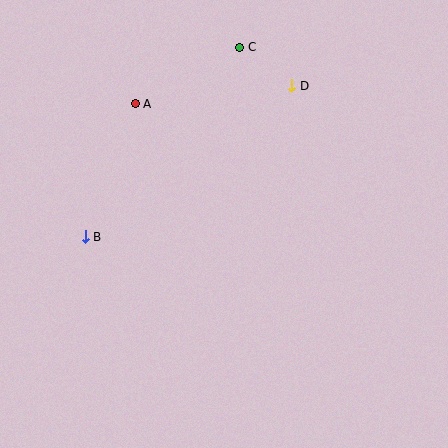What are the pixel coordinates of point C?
Point C is at (240, 47).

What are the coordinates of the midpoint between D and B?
The midpoint between D and B is at (189, 161).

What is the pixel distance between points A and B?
The distance between A and B is 142 pixels.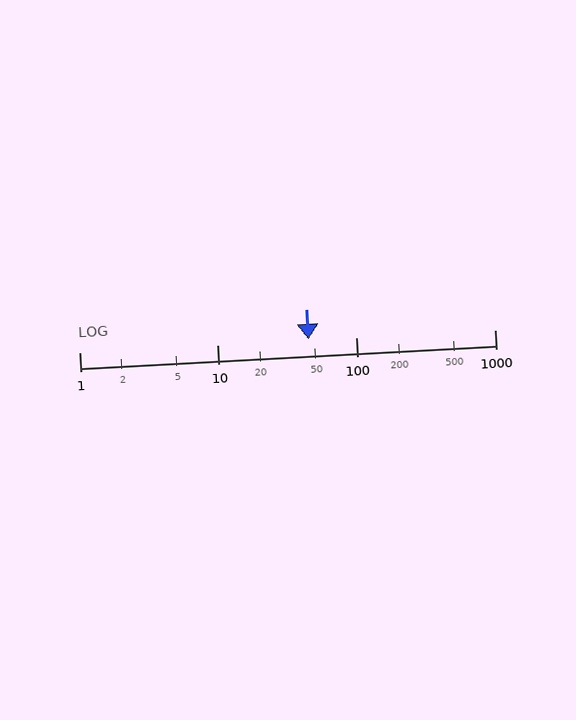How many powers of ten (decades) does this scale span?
The scale spans 3 decades, from 1 to 1000.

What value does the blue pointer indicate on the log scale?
The pointer indicates approximately 45.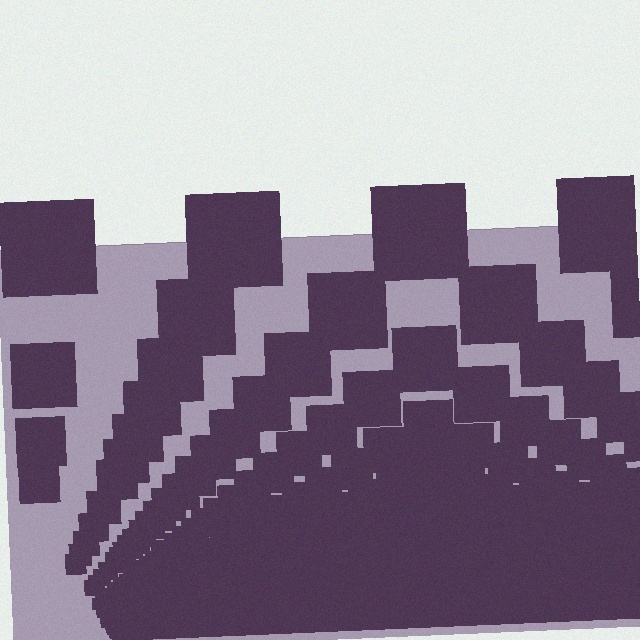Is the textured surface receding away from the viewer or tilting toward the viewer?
The surface appears to tilt toward the viewer. Texture elements get larger and sparser toward the top.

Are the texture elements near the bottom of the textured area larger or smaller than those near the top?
Smaller. The gradient is inverted — elements near the bottom are smaller and denser.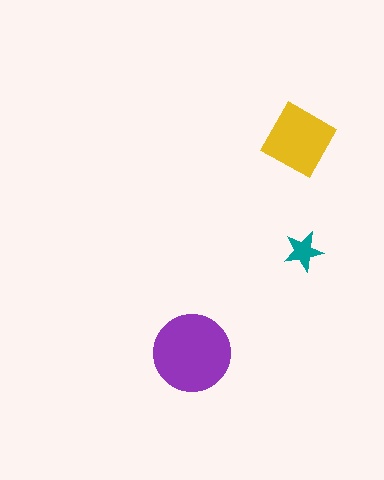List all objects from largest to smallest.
The purple circle, the yellow diamond, the teal star.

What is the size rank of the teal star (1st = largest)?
3rd.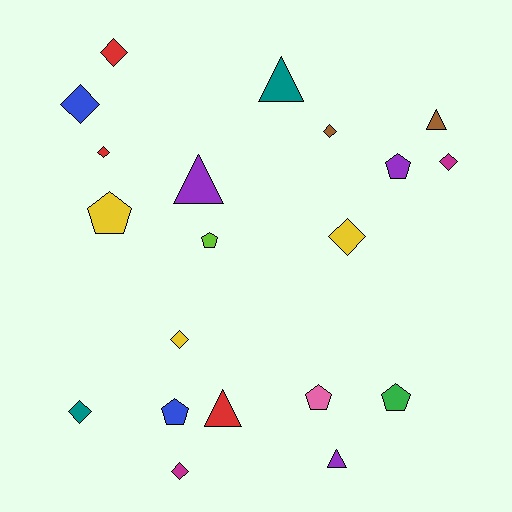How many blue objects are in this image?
There are 2 blue objects.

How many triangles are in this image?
There are 5 triangles.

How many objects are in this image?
There are 20 objects.